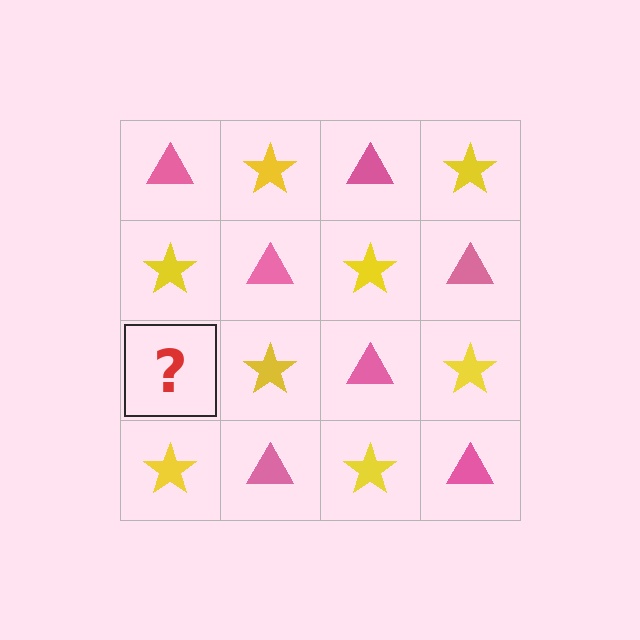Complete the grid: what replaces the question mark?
The question mark should be replaced with a pink triangle.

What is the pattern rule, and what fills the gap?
The rule is that it alternates pink triangle and yellow star in a checkerboard pattern. The gap should be filled with a pink triangle.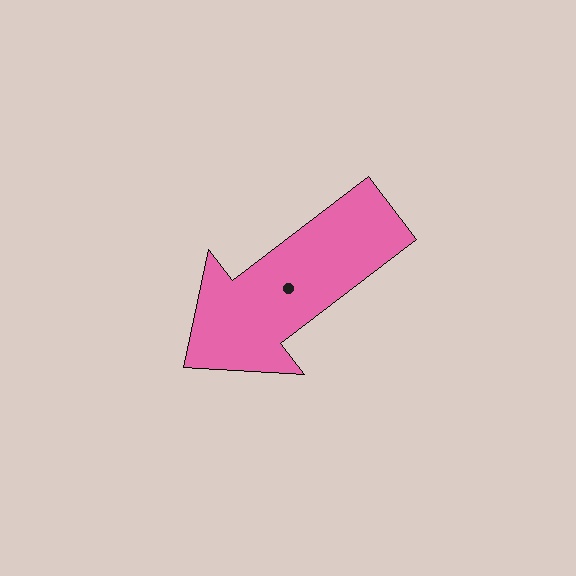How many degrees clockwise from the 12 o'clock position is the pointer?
Approximately 233 degrees.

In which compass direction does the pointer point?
Southwest.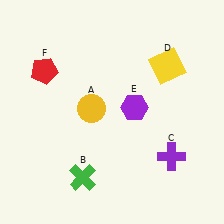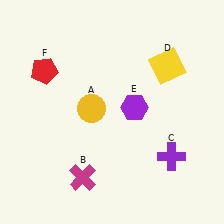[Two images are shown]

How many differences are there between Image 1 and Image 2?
There is 1 difference between the two images.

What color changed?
The cross (B) changed from green in Image 1 to magenta in Image 2.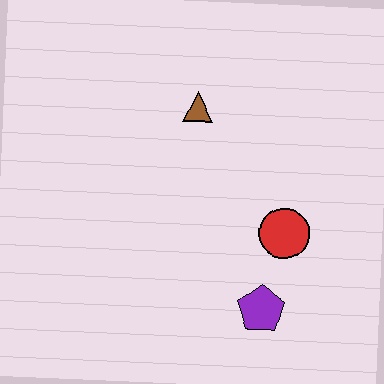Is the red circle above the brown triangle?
No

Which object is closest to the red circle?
The purple pentagon is closest to the red circle.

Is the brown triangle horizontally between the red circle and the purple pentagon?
No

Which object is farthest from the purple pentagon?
The brown triangle is farthest from the purple pentagon.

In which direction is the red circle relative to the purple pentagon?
The red circle is above the purple pentagon.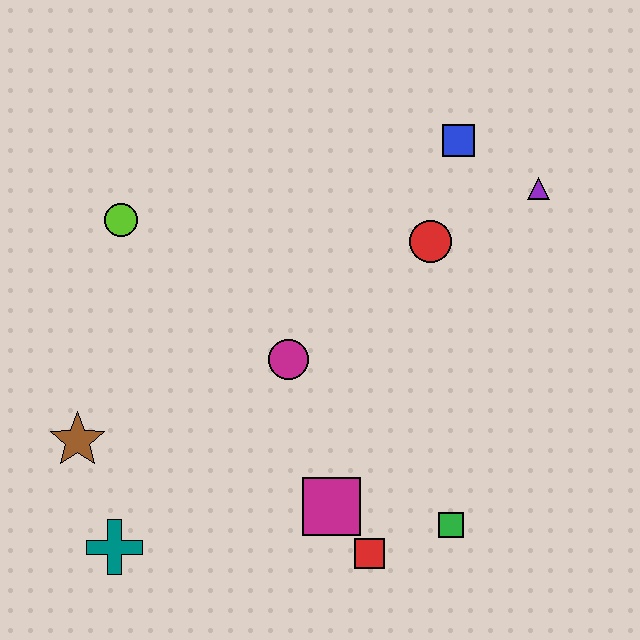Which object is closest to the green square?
The red square is closest to the green square.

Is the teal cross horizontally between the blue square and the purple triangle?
No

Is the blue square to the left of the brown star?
No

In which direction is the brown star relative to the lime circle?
The brown star is below the lime circle.